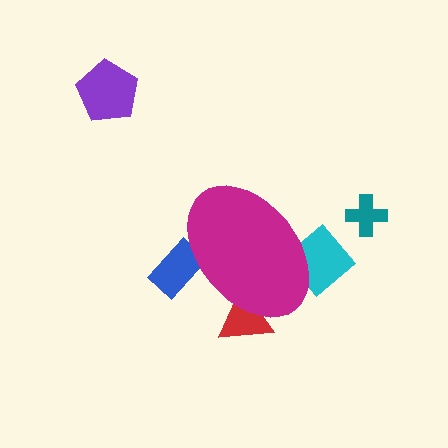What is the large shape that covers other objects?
A magenta ellipse.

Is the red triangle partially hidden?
Yes, the red triangle is partially hidden behind the magenta ellipse.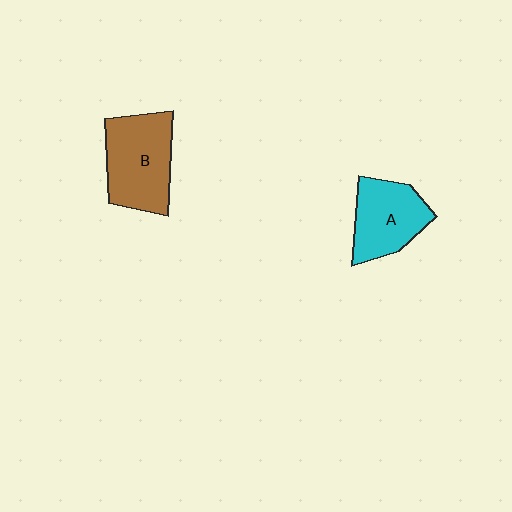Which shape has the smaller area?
Shape A (cyan).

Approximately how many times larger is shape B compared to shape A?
Approximately 1.2 times.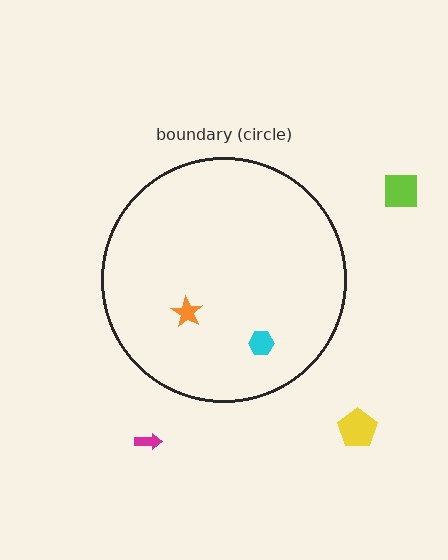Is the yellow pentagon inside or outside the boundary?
Outside.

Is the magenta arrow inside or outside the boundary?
Outside.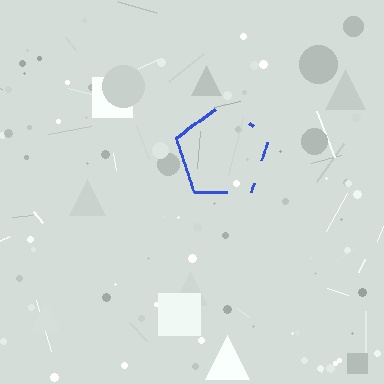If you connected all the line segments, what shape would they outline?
They would outline a pentagon.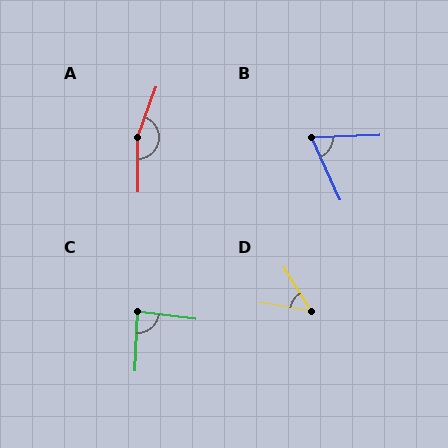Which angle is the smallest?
D, at approximately 49 degrees.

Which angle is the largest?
A, at approximately 159 degrees.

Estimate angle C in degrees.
Approximately 85 degrees.